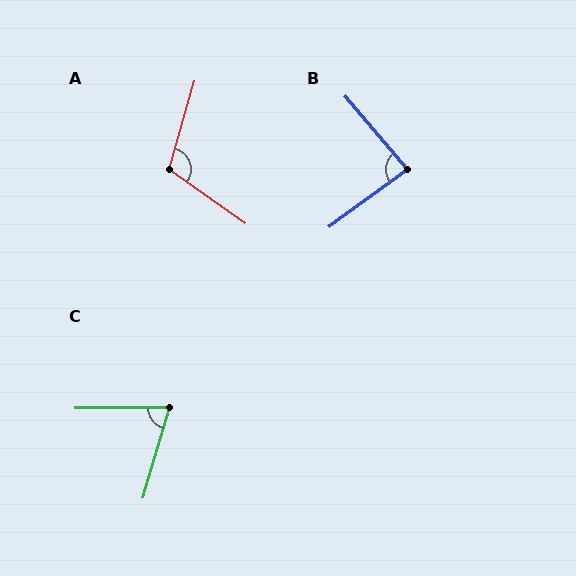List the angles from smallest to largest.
C (73°), B (86°), A (109°).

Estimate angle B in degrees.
Approximately 86 degrees.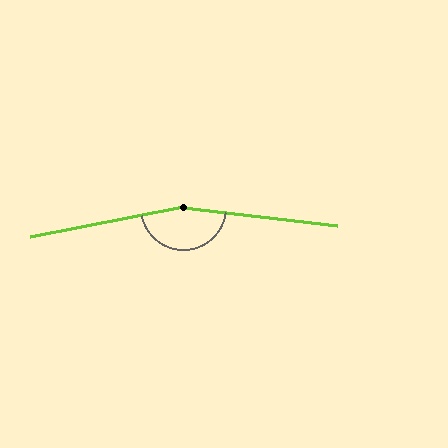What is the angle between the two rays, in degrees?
Approximately 162 degrees.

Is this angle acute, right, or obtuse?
It is obtuse.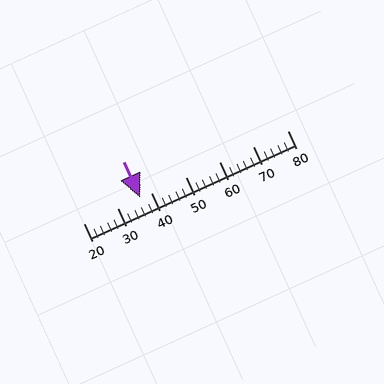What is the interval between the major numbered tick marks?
The major tick marks are spaced 10 units apart.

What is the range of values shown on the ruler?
The ruler shows values from 20 to 80.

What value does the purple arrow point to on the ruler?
The purple arrow points to approximately 37.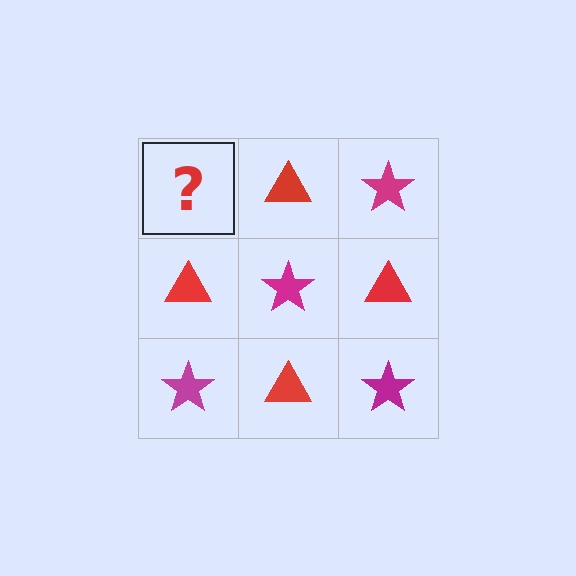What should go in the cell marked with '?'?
The missing cell should contain a magenta star.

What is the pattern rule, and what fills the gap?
The rule is that it alternates magenta star and red triangle in a checkerboard pattern. The gap should be filled with a magenta star.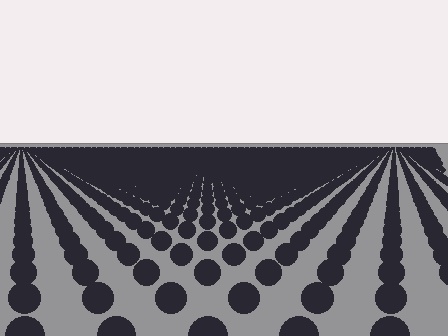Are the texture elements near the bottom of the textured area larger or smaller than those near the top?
Larger. Near the bottom, elements are closer to the viewer and appear at a bigger on-screen size.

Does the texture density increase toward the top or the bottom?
Density increases toward the top.